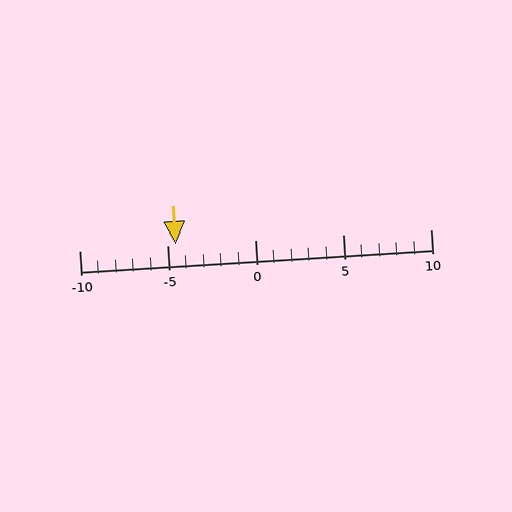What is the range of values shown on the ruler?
The ruler shows values from -10 to 10.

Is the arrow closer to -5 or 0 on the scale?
The arrow is closer to -5.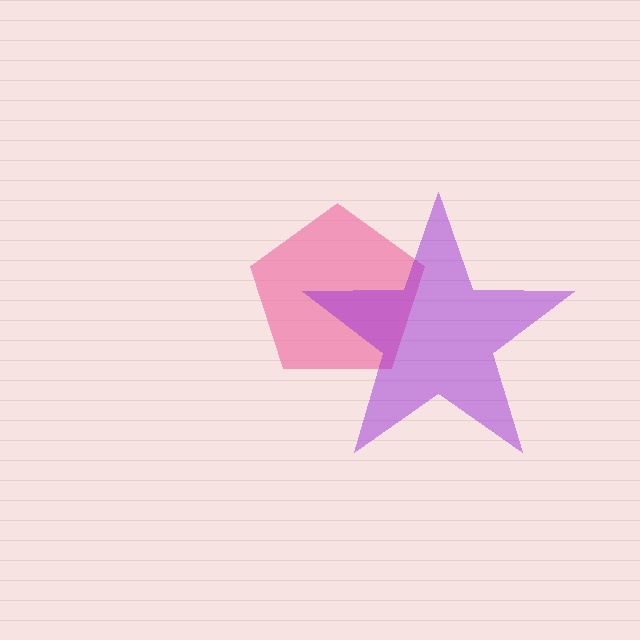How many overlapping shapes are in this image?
There are 2 overlapping shapes in the image.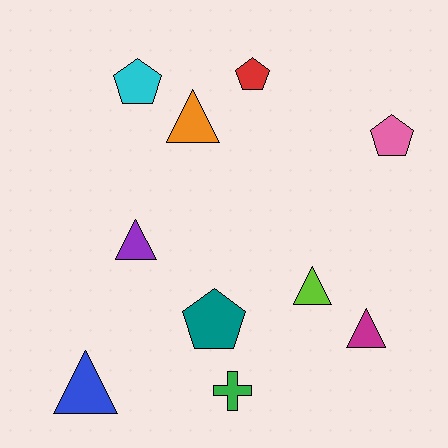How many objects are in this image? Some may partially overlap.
There are 10 objects.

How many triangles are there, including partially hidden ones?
There are 5 triangles.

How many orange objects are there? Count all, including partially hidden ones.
There is 1 orange object.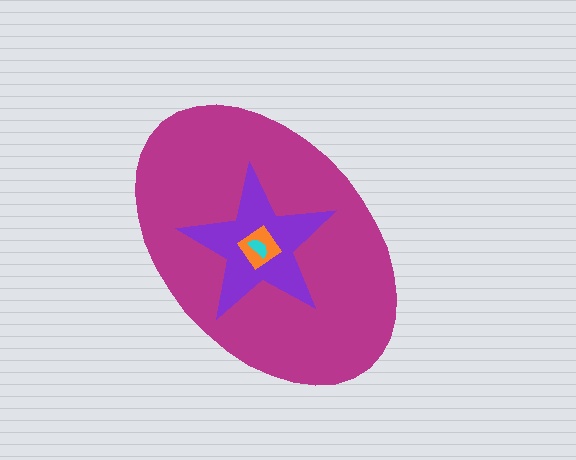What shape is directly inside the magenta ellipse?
The purple star.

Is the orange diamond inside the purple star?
Yes.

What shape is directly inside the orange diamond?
The cyan semicircle.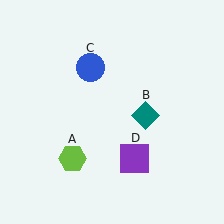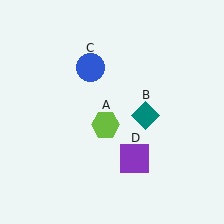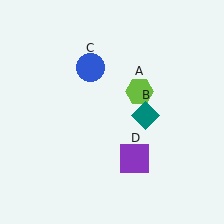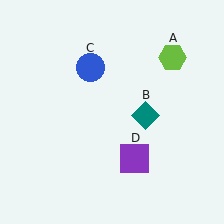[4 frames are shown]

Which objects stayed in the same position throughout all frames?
Teal diamond (object B) and blue circle (object C) and purple square (object D) remained stationary.